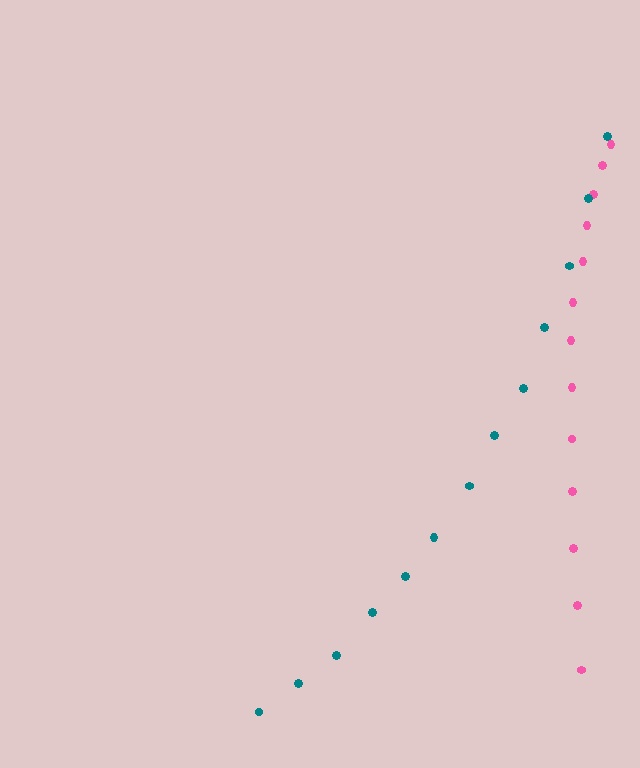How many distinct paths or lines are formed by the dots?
There are 2 distinct paths.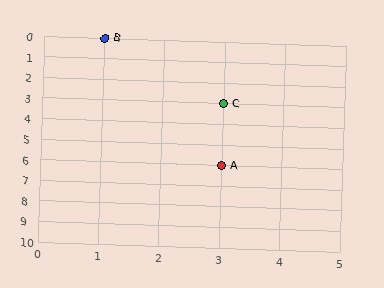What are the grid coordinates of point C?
Point C is at grid coordinates (3, 3).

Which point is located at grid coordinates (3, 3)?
Point C is at (3, 3).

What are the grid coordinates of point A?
Point A is at grid coordinates (3, 6).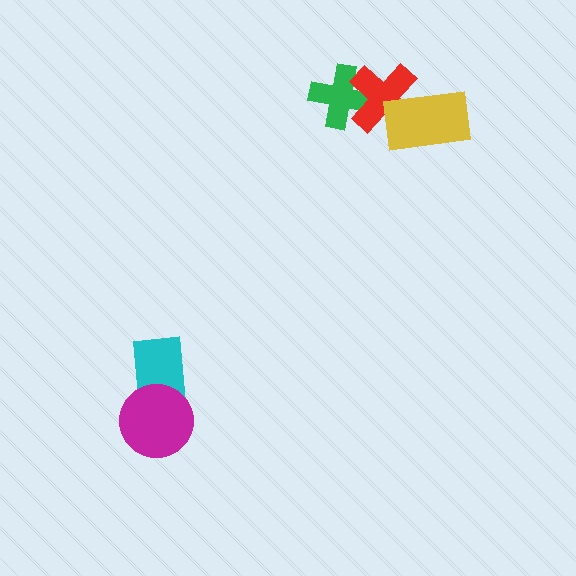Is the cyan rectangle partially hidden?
Yes, it is partially covered by another shape.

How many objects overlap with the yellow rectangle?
1 object overlaps with the yellow rectangle.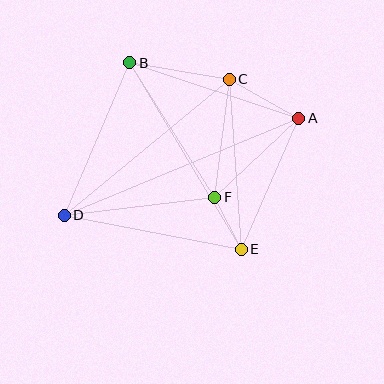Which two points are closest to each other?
Points E and F are closest to each other.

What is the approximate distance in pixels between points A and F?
The distance between A and F is approximately 115 pixels.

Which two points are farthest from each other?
Points A and D are farthest from each other.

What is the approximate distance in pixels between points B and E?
The distance between B and E is approximately 217 pixels.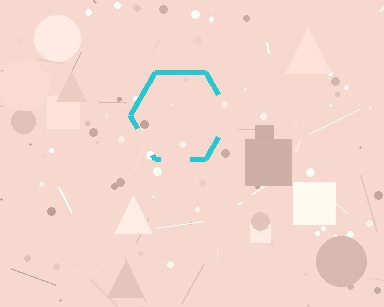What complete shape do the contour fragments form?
The contour fragments form a hexagon.